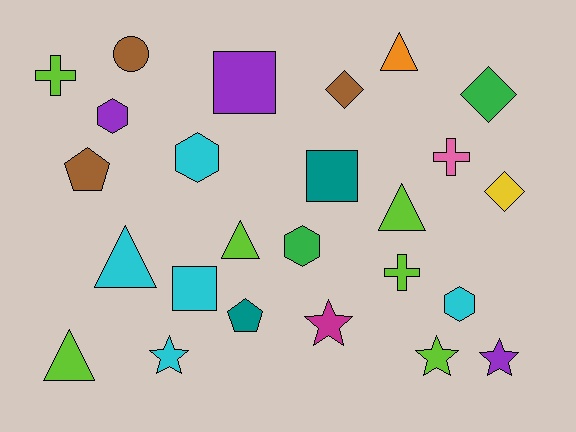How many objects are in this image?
There are 25 objects.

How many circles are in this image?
There is 1 circle.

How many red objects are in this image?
There are no red objects.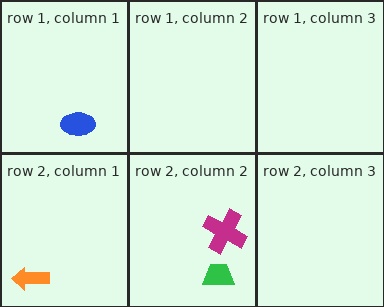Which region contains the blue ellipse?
The row 1, column 1 region.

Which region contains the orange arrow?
The row 2, column 1 region.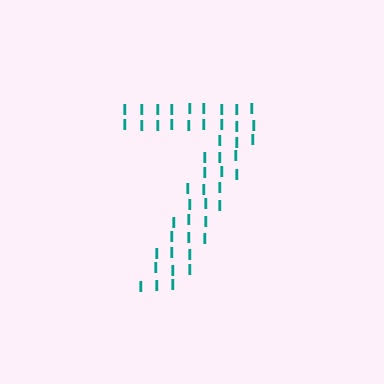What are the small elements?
The small elements are letter I's.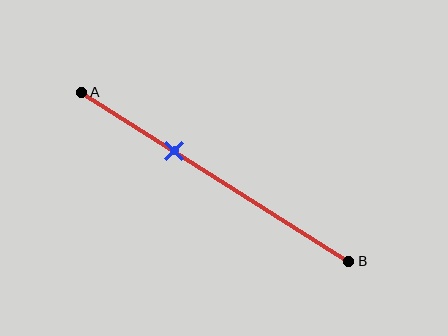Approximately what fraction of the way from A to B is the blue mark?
The blue mark is approximately 35% of the way from A to B.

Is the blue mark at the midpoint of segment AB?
No, the mark is at about 35% from A, not at the 50% midpoint.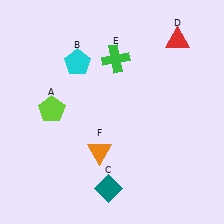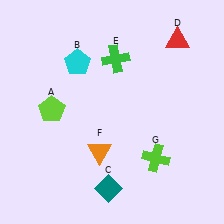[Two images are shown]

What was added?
A lime cross (G) was added in Image 2.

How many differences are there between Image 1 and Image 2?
There is 1 difference between the two images.